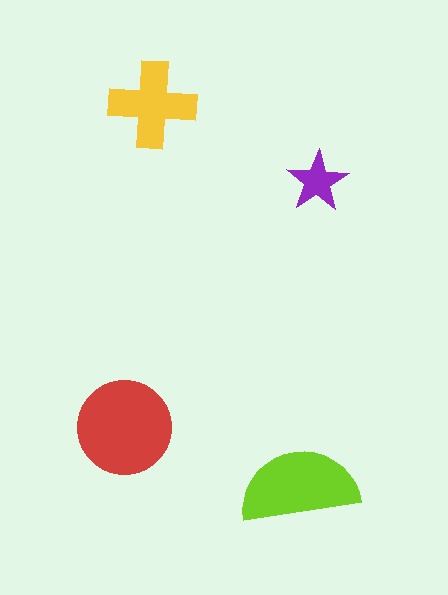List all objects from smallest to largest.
The purple star, the yellow cross, the lime semicircle, the red circle.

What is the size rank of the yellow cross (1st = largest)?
3rd.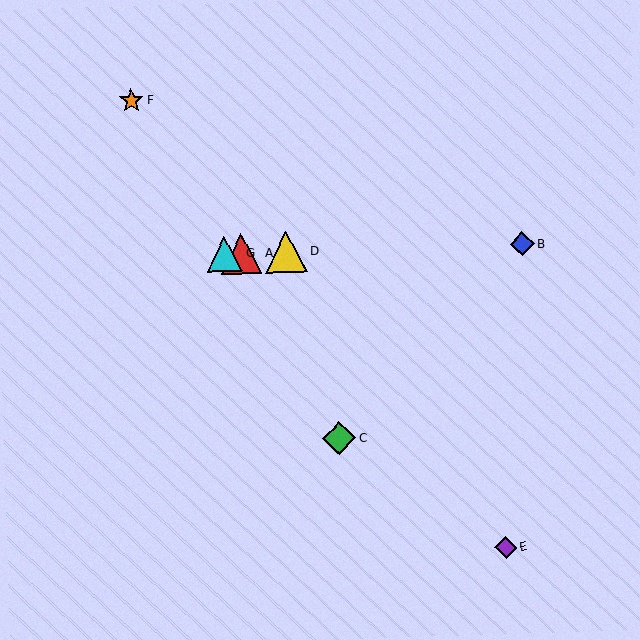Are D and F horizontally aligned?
No, D is at y≈252 and F is at y≈101.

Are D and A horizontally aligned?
Yes, both are at y≈252.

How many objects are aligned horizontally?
4 objects (A, B, D, G) are aligned horizontally.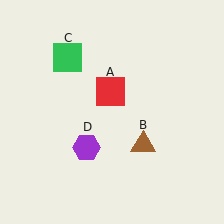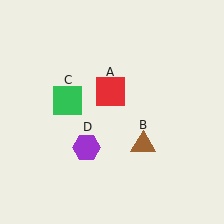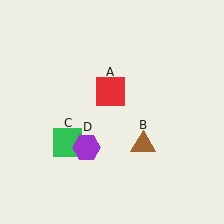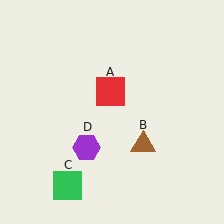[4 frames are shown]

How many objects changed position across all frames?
1 object changed position: green square (object C).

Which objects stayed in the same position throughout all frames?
Red square (object A) and brown triangle (object B) and purple hexagon (object D) remained stationary.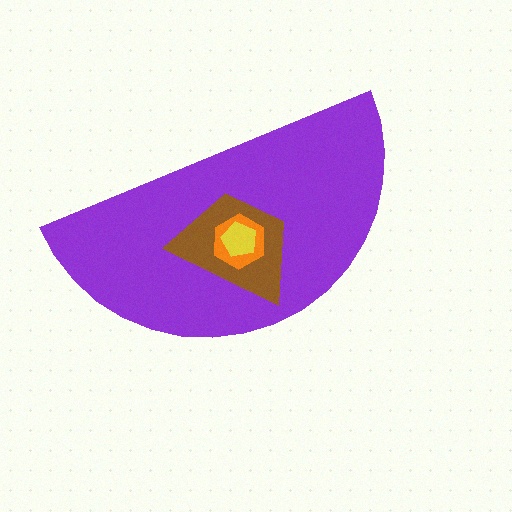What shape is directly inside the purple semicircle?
The brown trapezoid.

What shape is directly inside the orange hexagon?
The yellow pentagon.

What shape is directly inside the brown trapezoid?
The orange hexagon.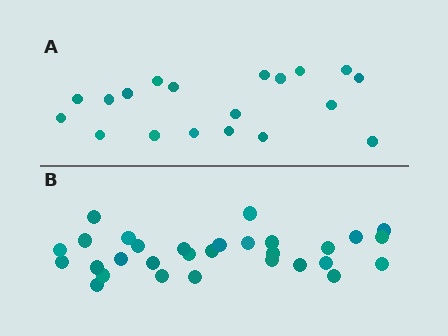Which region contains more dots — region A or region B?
Region B (the bottom region) has more dots.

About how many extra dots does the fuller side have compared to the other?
Region B has roughly 12 or so more dots than region A.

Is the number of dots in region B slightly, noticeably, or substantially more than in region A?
Region B has substantially more. The ratio is roughly 1.6 to 1.